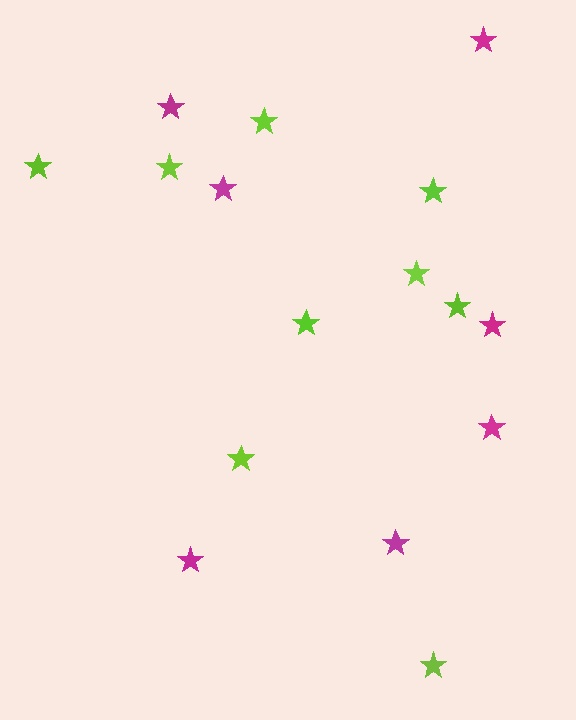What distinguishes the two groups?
There are 2 groups: one group of lime stars (9) and one group of magenta stars (7).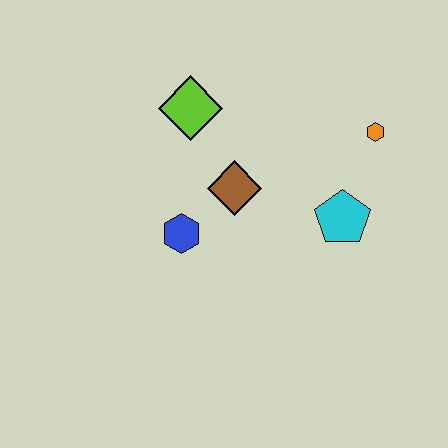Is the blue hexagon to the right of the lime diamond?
No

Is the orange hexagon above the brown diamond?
Yes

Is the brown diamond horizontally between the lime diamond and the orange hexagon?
Yes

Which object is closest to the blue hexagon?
The brown diamond is closest to the blue hexagon.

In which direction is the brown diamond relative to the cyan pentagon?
The brown diamond is to the left of the cyan pentagon.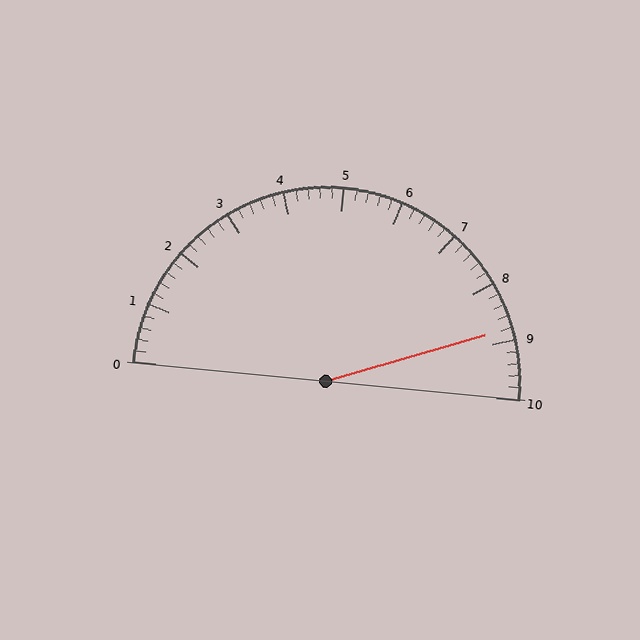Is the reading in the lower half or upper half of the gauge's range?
The reading is in the upper half of the range (0 to 10).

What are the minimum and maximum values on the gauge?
The gauge ranges from 0 to 10.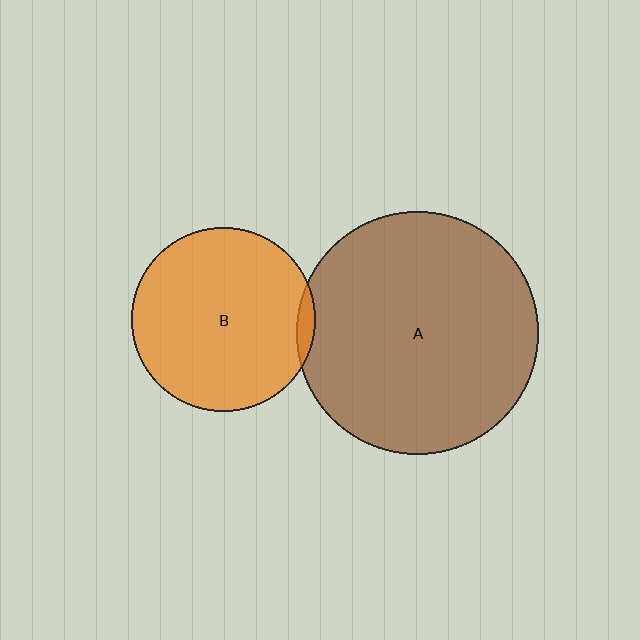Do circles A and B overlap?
Yes.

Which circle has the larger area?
Circle A (brown).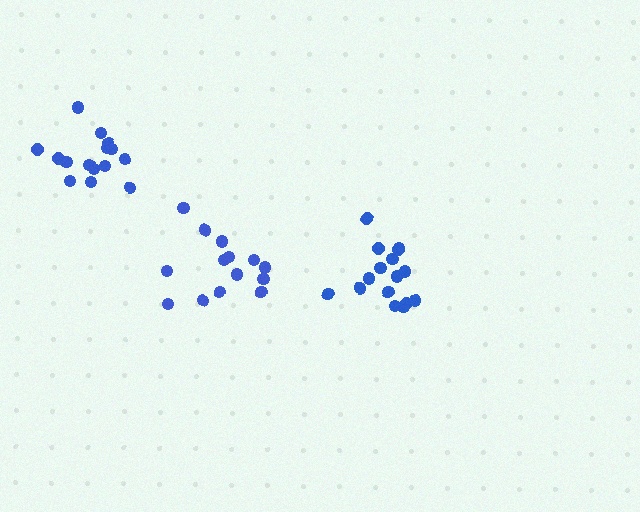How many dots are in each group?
Group 1: 14 dots, Group 2: 16 dots, Group 3: 16 dots (46 total).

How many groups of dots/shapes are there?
There are 3 groups.